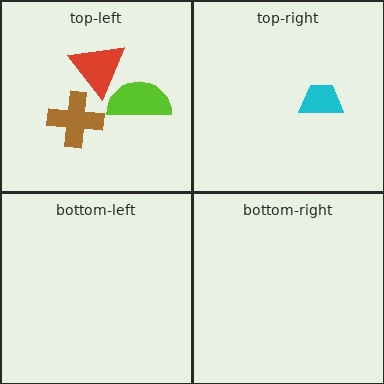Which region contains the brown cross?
The top-left region.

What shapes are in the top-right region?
The cyan trapezoid.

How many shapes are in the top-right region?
1.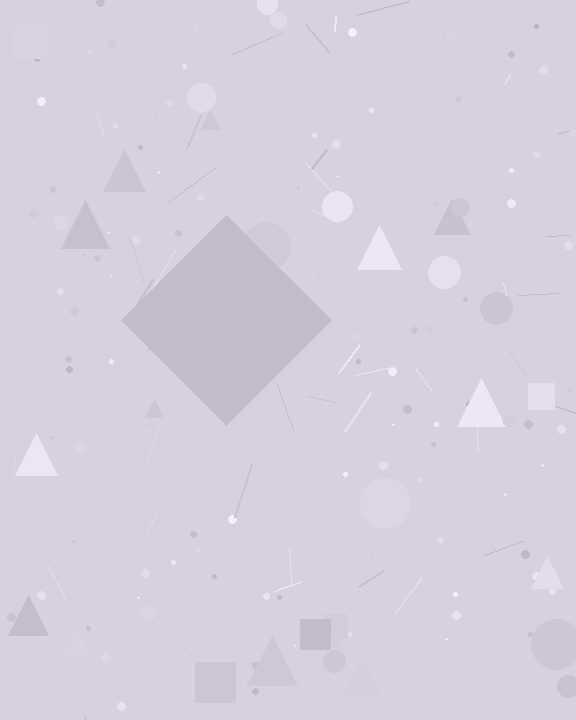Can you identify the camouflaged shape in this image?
The camouflaged shape is a diamond.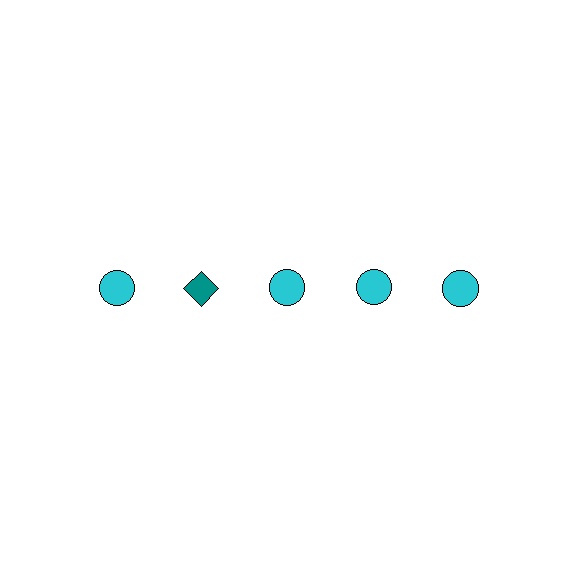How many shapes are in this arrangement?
There are 5 shapes arranged in a grid pattern.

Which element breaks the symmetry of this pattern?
The teal diamond in the top row, second from left column breaks the symmetry. All other shapes are cyan circles.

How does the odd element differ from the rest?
It differs in both color (teal instead of cyan) and shape (diamond instead of circle).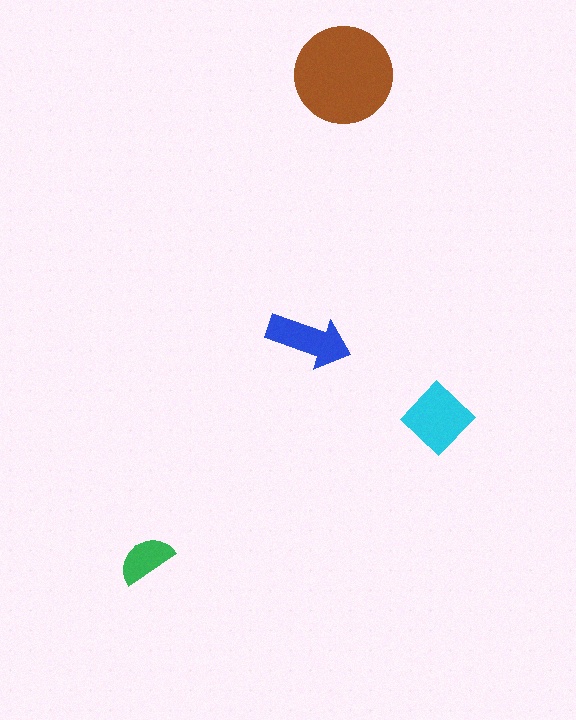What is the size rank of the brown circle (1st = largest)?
1st.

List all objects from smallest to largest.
The green semicircle, the blue arrow, the cyan diamond, the brown circle.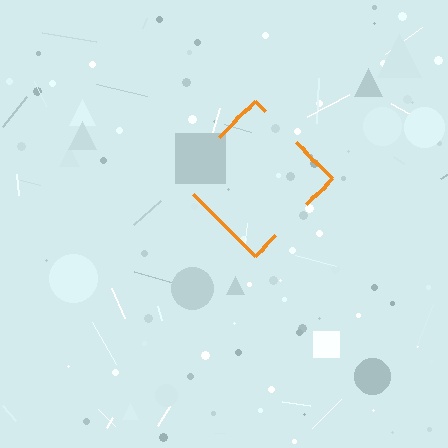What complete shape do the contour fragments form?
The contour fragments form a diamond.